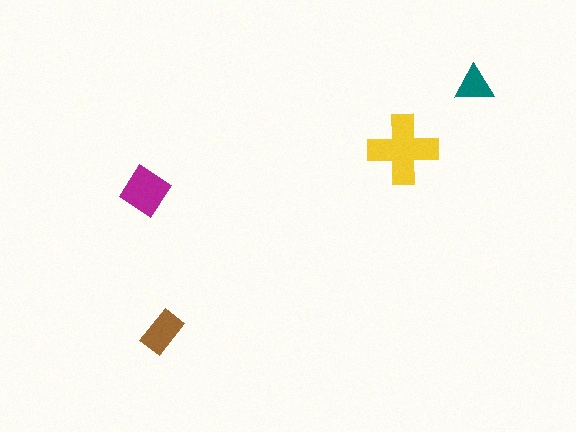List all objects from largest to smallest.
The yellow cross, the magenta diamond, the brown rectangle, the teal triangle.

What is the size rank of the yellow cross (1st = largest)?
1st.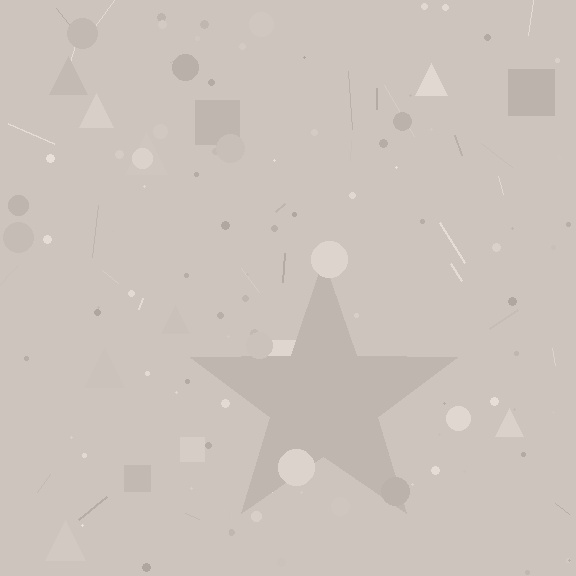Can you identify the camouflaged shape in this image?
The camouflaged shape is a star.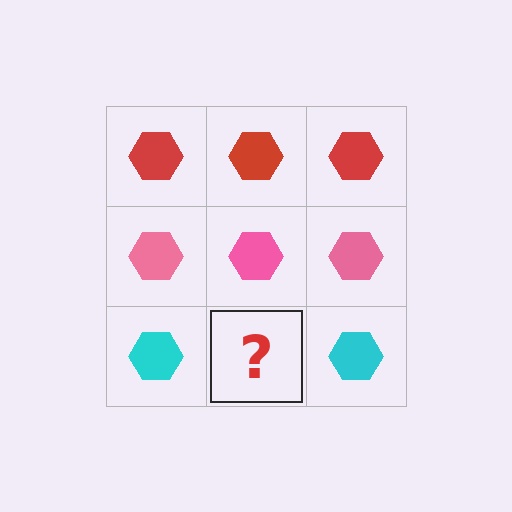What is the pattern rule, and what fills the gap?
The rule is that each row has a consistent color. The gap should be filled with a cyan hexagon.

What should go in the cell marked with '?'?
The missing cell should contain a cyan hexagon.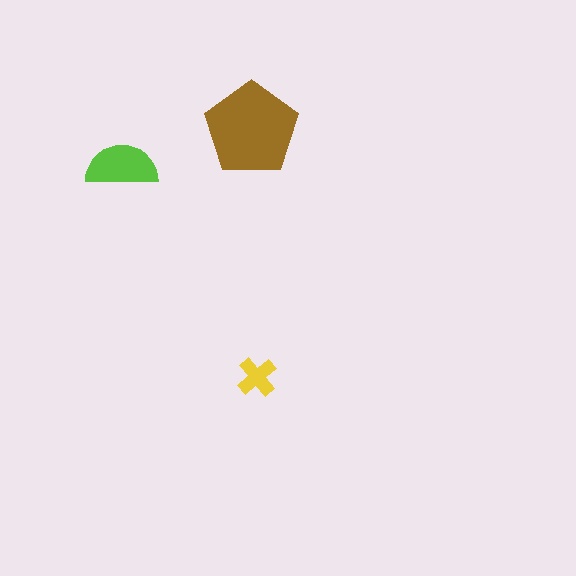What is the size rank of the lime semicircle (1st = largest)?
2nd.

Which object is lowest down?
The yellow cross is bottommost.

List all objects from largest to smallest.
The brown pentagon, the lime semicircle, the yellow cross.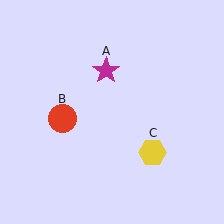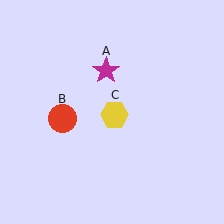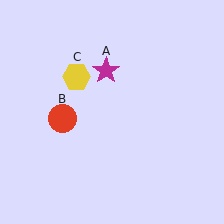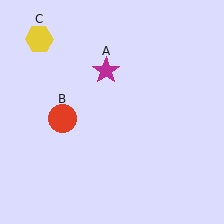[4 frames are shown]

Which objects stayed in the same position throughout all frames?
Magenta star (object A) and red circle (object B) remained stationary.